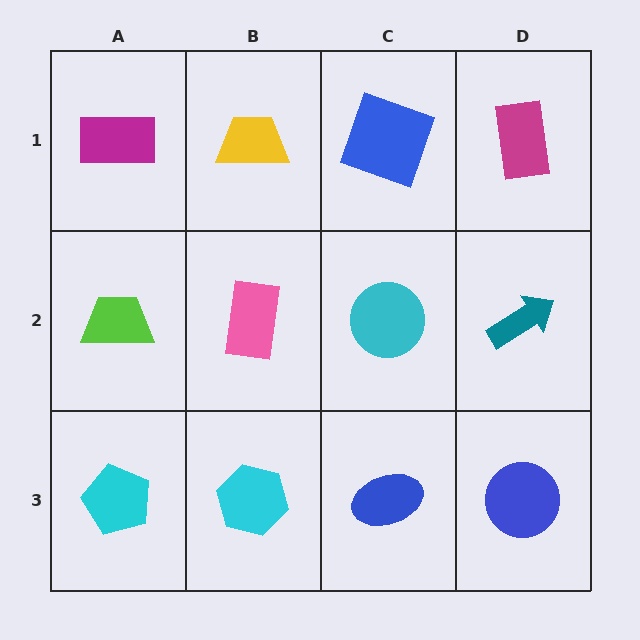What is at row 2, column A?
A lime trapezoid.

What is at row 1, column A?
A magenta rectangle.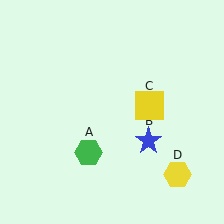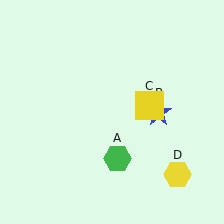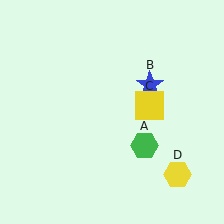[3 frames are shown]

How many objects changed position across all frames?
2 objects changed position: green hexagon (object A), blue star (object B).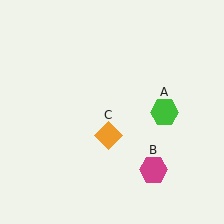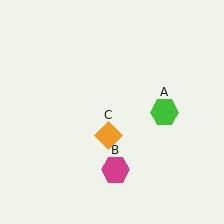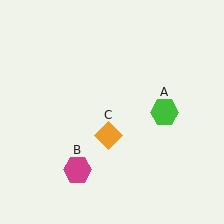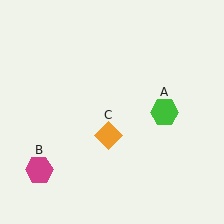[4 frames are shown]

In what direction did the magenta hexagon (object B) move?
The magenta hexagon (object B) moved left.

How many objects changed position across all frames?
1 object changed position: magenta hexagon (object B).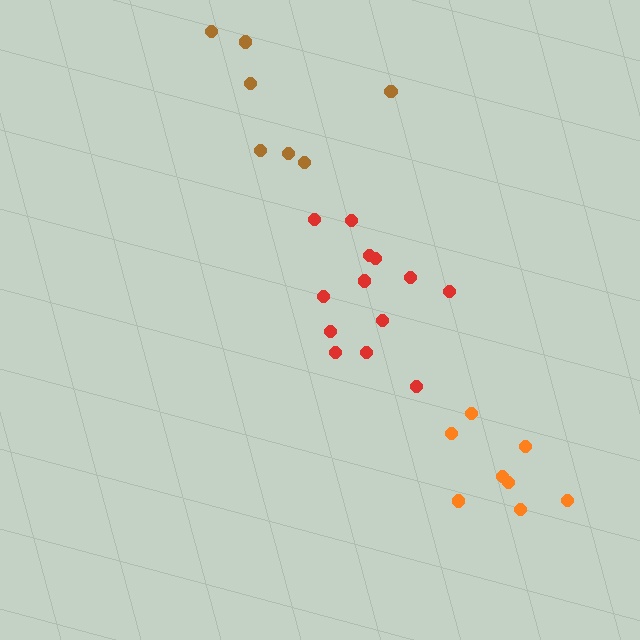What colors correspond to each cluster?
The clusters are colored: red, orange, brown.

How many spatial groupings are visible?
There are 3 spatial groupings.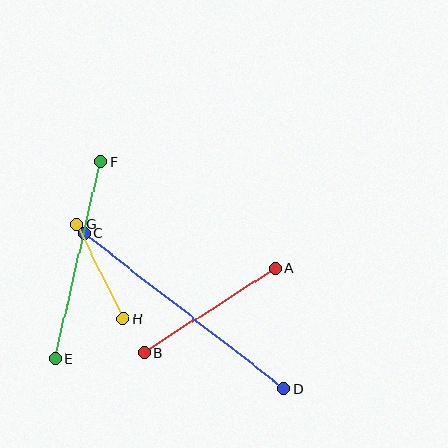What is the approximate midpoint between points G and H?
The midpoint is at approximately (100, 271) pixels.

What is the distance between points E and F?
The distance is approximately 202 pixels.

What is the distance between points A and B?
The distance is approximately 156 pixels.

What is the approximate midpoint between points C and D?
The midpoint is at approximately (184, 311) pixels.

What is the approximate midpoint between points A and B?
The midpoint is at approximately (210, 310) pixels.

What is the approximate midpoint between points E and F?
The midpoint is at approximately (78, 260) pixels.